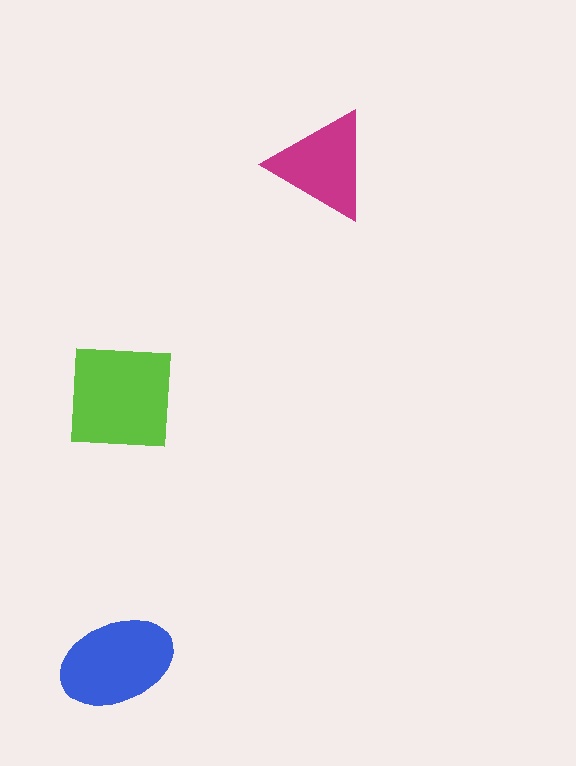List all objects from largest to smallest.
The lime square, the blue ellipse, the magenta triangle.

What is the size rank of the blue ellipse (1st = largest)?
2nd.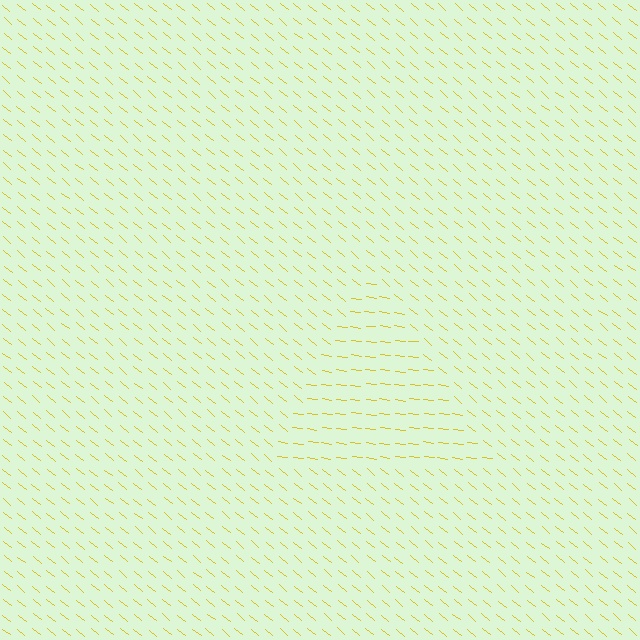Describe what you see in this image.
The image is filled with small yellow line segments. A triangle region in the image has lines oriented differently from the surrounding lines, creating a visible texture boundary.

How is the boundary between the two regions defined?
The boundary is defined purely by a change in line orientation (approximately 32 degrees difference). All lines are the same color and thickness.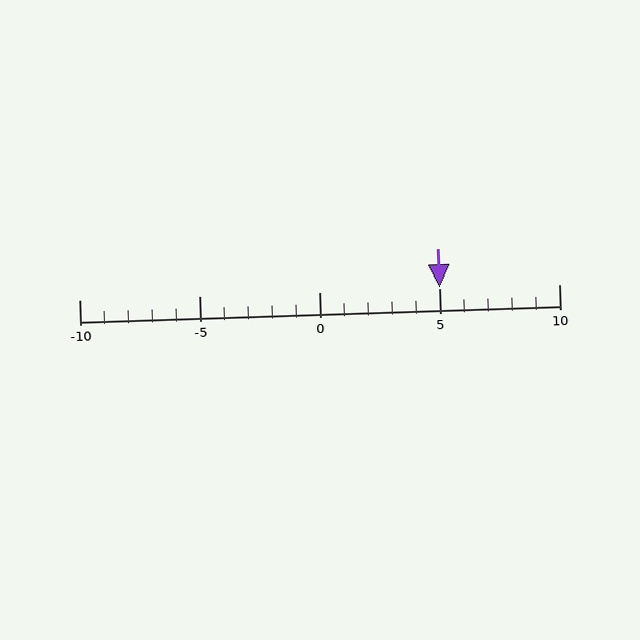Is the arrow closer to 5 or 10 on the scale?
The arrow is closer to 5.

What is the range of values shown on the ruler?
The ruler shows values from -10 to 10.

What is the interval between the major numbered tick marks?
The major tick marks are spaced 5 units apart.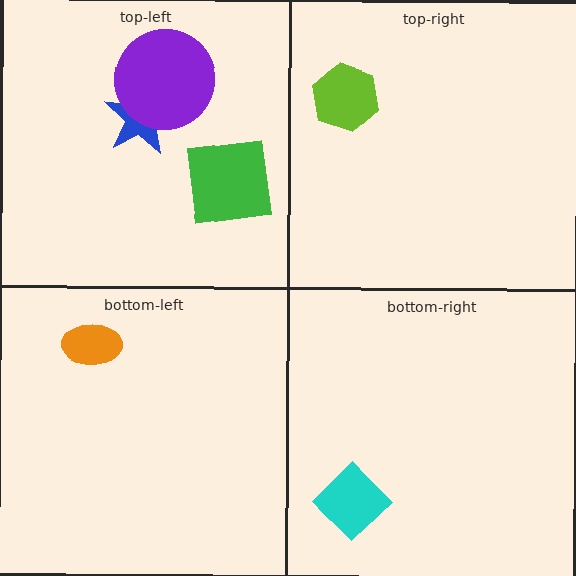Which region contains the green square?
The top-left region.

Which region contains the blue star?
The top-left region.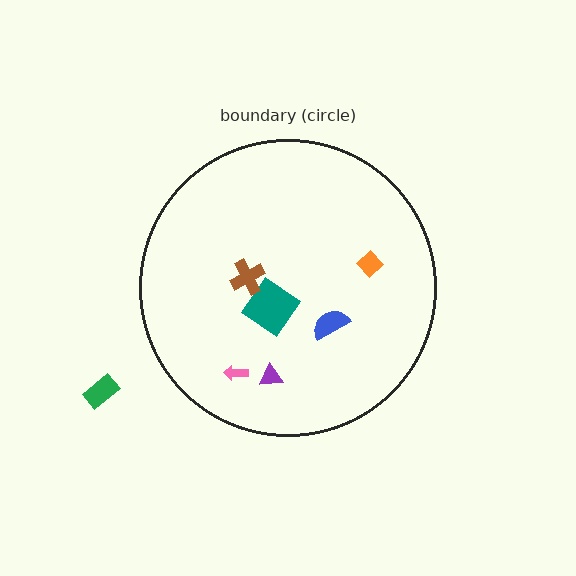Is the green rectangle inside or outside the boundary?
Outside.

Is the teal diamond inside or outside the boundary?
Inside.